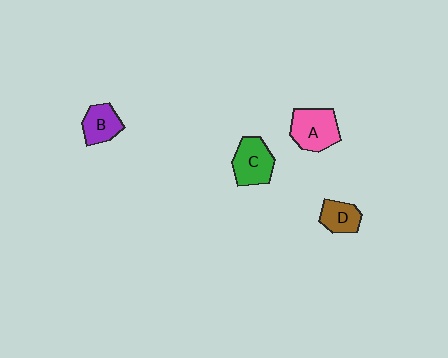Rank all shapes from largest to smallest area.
From largest to smallest: A (pink), C (green), B (purple), D (brown).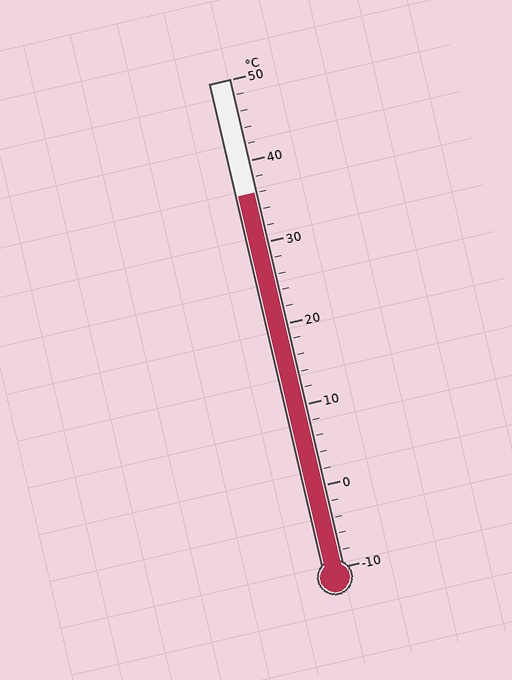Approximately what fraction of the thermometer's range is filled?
The thermometer is filled to approximately 75% of its range.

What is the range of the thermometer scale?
The thermometer scale ranges from -10°C to 50°C.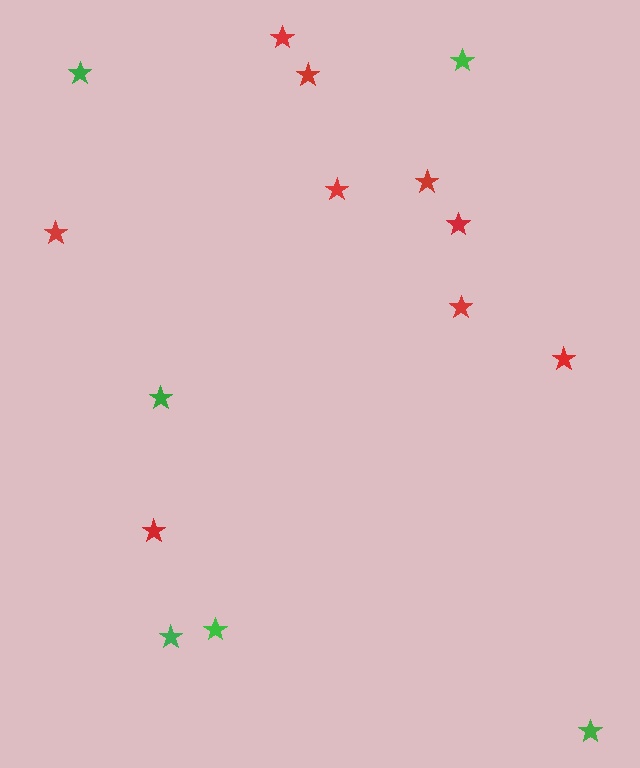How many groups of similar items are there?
There are 2 groups: one group of red stars (9) and one group of green stars (6).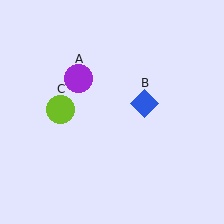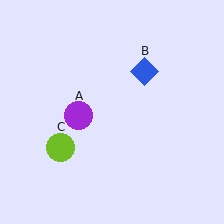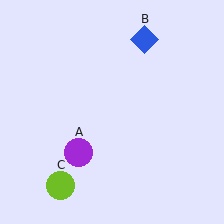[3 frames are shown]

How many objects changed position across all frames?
3 objects changed position: purple circle (object A), blue diamond (object B), lime circle (object C).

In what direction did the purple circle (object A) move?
The purple circle (object A) moved down.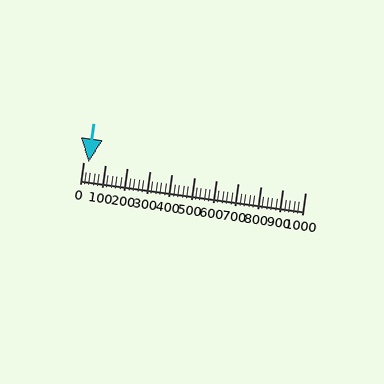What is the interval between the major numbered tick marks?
The major tick marks are spaced 100 units apart.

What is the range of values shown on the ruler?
The ruler shows values from 0 to 1000.